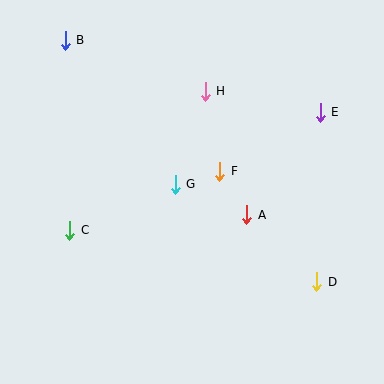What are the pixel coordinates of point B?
Point B is at (65, 40).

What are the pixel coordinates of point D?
Point D is at (317, 282).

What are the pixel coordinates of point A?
Point A is at (247, 215).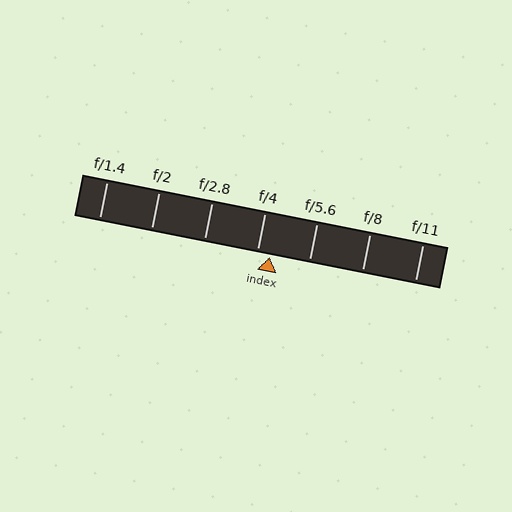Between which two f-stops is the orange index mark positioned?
The index mark is between f/4 and f/5.6.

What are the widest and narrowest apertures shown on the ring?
The widest aperture shown is f/1.4 and the narrowest is f/11.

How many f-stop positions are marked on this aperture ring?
There are 7 f-stop positions marked.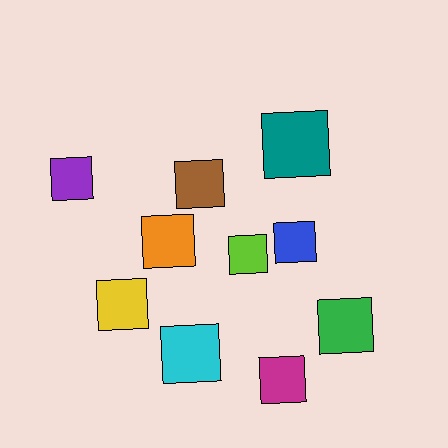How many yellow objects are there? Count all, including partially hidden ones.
There is 1 yellow object.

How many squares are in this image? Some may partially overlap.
There are 10 squares.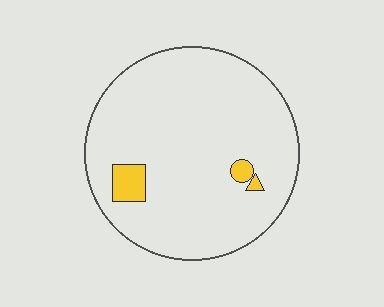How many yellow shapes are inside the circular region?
3.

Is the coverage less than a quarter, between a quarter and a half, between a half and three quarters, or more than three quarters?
Less than a quarter.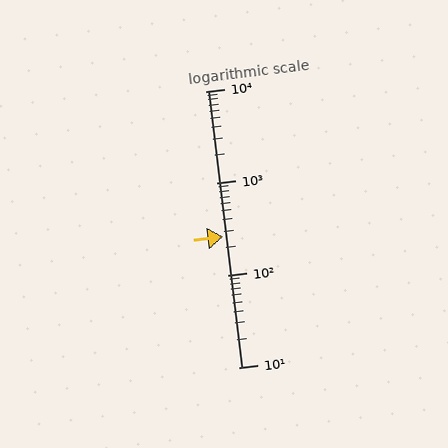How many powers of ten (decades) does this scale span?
The scale spans 3 decades, from 10 to 10000.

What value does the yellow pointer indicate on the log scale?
The pointer indicates approximately 260.